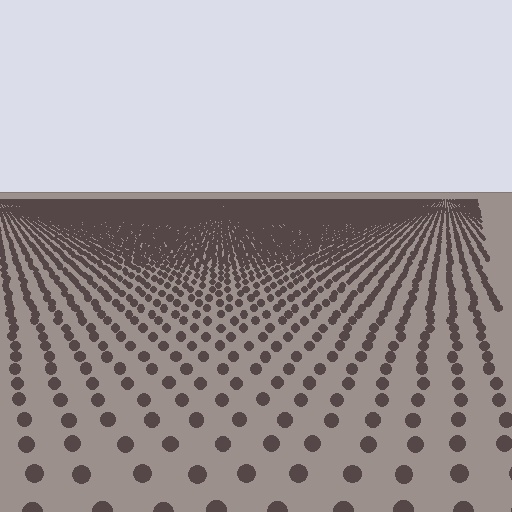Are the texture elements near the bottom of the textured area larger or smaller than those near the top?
Larger. Near the bottom, elements are closer to the viewer and appear at a bigger on-screen size.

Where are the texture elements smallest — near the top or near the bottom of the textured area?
Near the top.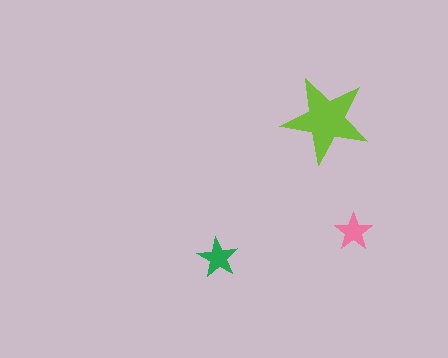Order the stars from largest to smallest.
the lime one, the green one, the pink one.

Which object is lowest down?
The green star is bottommost.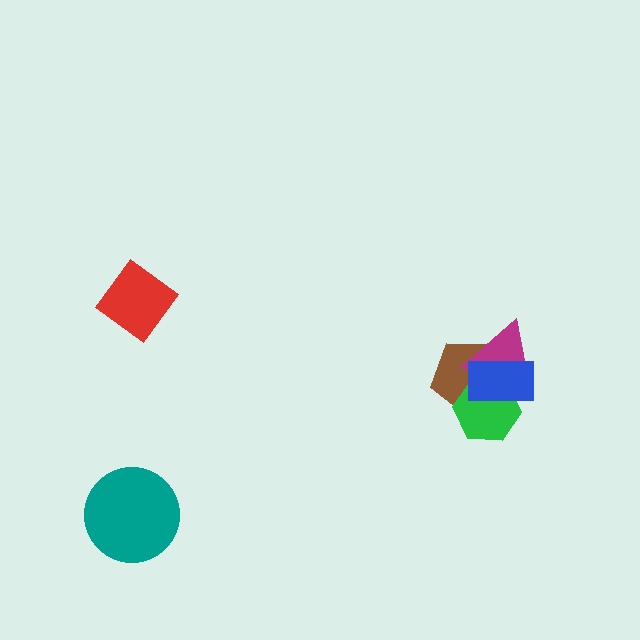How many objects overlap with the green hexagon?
3 objects overlap with the green hexagon.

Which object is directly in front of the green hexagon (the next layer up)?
The magenta triangle is directly in front of the green hexagon.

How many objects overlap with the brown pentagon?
3 objects overlap with the brown pentagon.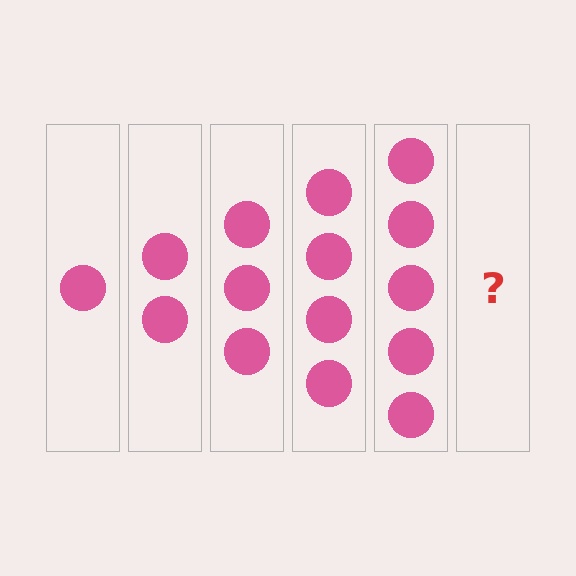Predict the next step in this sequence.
The next step is 6 circles.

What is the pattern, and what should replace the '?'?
The pattern is that each step adds one more circle. The '?' should be 6 circles.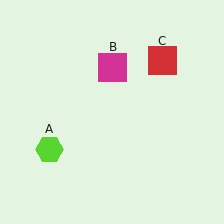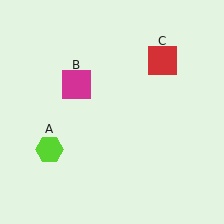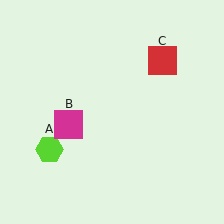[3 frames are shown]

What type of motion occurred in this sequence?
The magenta square (object B) rotated counterclockwise around the center of the scene.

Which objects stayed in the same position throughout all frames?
Lime hexagon (object A) and red square (object C) remained stationary.